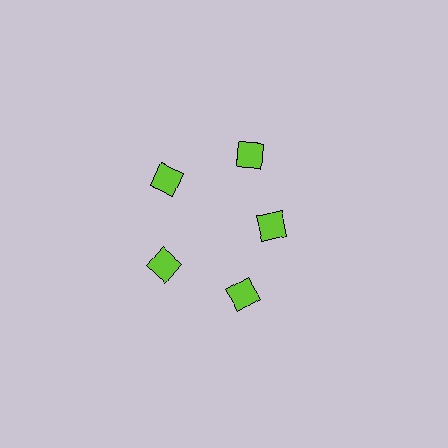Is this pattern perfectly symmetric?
No. The 5 lime diamonds are arranged in a ring, but one element near the 3 o'clock position is pulled inward toward the center, breaking the 5-fold rotational symmetry.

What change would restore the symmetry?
The symmetry would be restored by moving it outward, back onto the ring so that all 5 diamonds sit at equal angles and equal distance from the center.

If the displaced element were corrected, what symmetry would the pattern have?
It would have 5-fold rotational symmetry — the pattern would map onto itself every 72 degrees.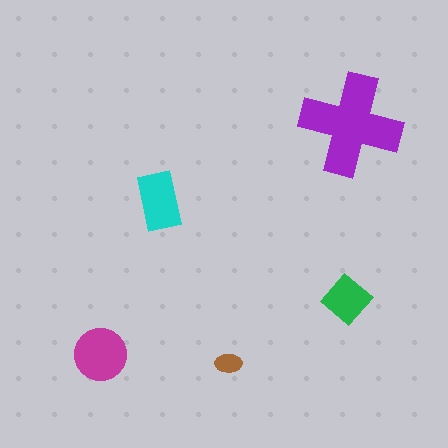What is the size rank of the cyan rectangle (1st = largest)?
3rd.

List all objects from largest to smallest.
The purple cross, the magenta circle, the cyan rectangle, the green diamond, the brown ellipse.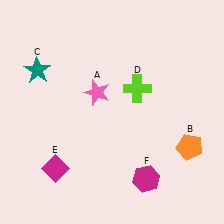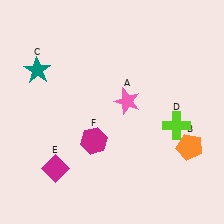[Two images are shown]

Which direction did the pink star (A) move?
The pink star (A) moved right.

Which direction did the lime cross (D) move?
The lime cross (D) moved right.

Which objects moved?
The objects that moved are: the pink star (A), the lime cross (D), the magenta hexagon (F).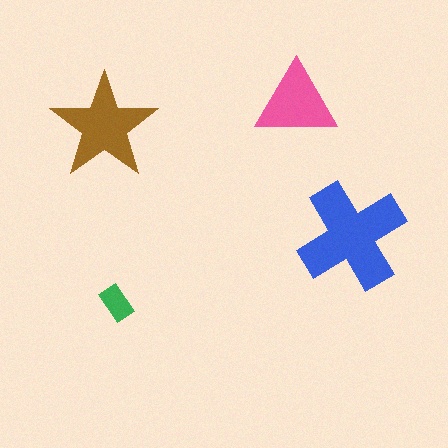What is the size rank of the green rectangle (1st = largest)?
4th.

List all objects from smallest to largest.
The green rectangle, the pink triangle, the brown star, the blue cross.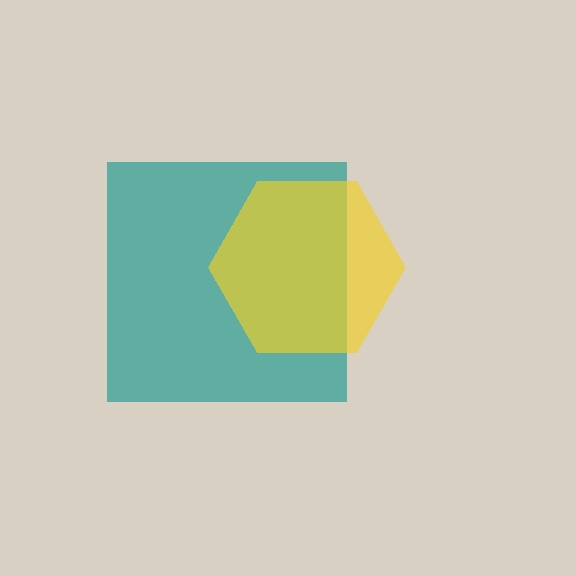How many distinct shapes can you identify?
There are 2 distinct shapes: a teal square, a yellow hexagon.